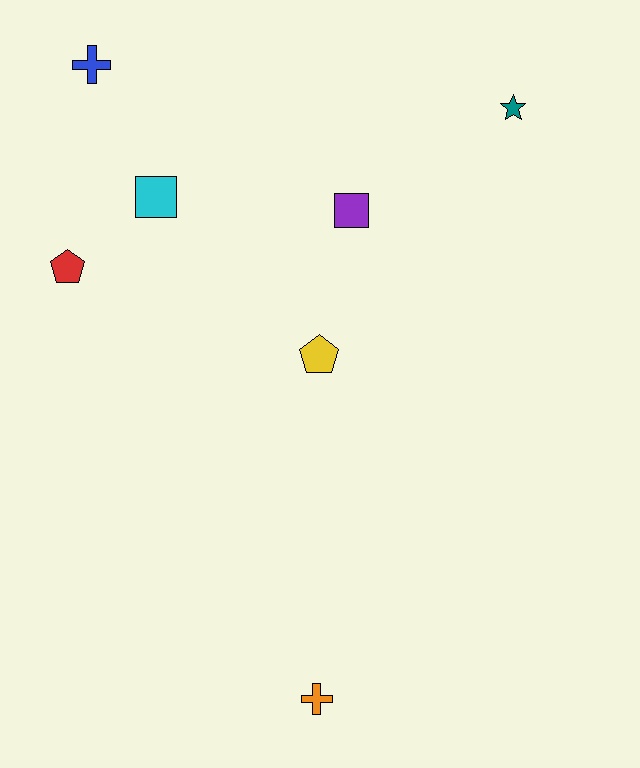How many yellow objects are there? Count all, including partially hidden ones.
There is 1 yellow object.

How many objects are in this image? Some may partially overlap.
There are 7 objects.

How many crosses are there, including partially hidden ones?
There are 2 crosses.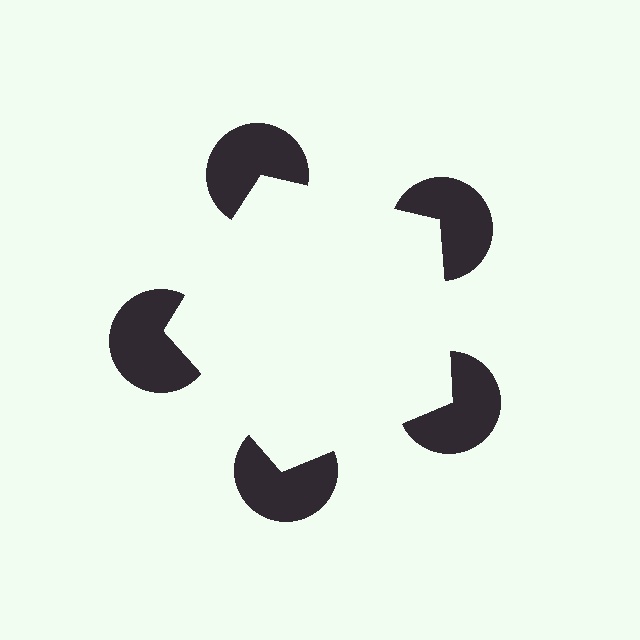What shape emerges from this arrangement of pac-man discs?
An illusory pentagon — its edges are inferred from the aligned wedge cuts in the pac-man discs, not physically drawn.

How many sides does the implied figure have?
5 sides.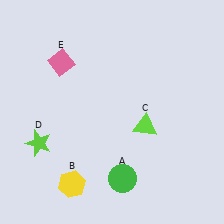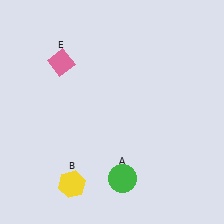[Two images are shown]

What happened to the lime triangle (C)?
The lime triangle (C) was removed in Image 2. It was in the bottom-right area of Image 1.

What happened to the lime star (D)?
The lime star (D) was removed in Image 2. It was in the bottom-left area of Image 1.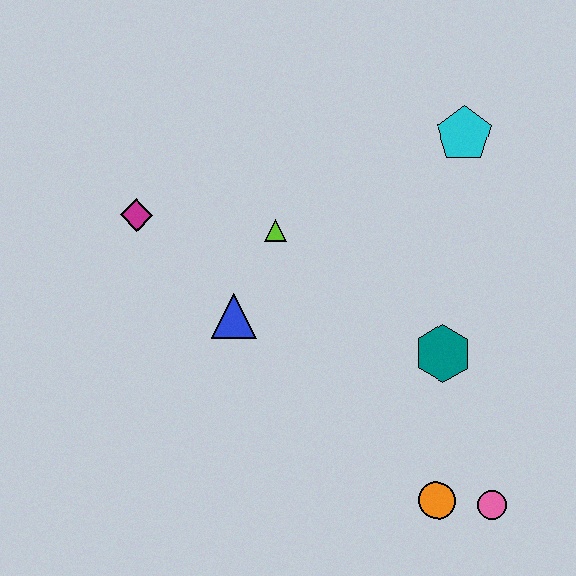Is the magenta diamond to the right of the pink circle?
No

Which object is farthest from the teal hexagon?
The magenta diamond is farthest from the teal hexagon.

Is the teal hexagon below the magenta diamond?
Yes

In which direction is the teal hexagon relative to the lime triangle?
The teal hexagon is to the right of the lime triangle.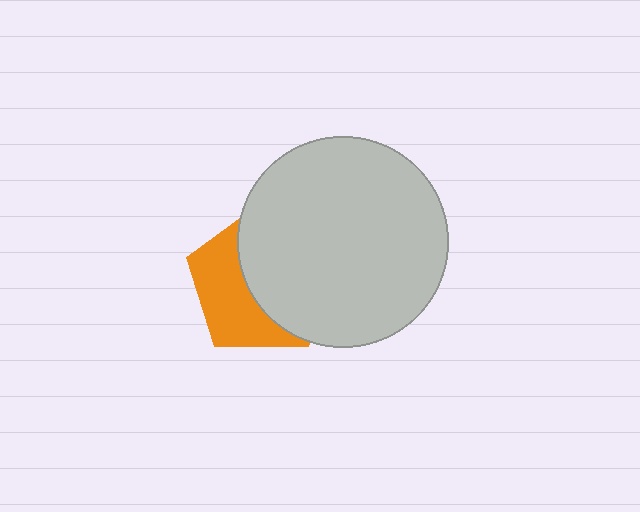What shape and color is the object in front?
The object in front is a light gray circle.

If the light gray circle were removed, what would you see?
You would see the complete orange pentagon.